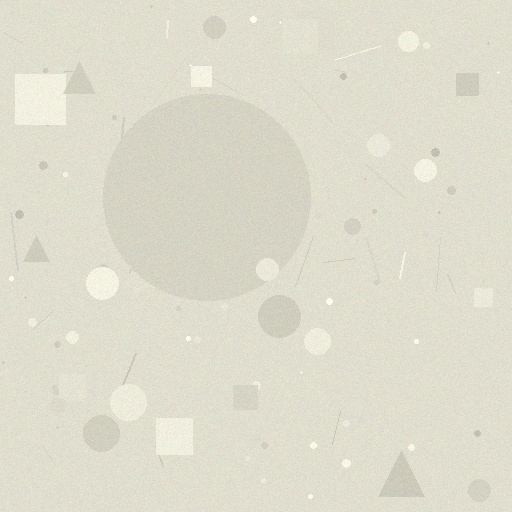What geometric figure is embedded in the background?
A circle is embedded in the background.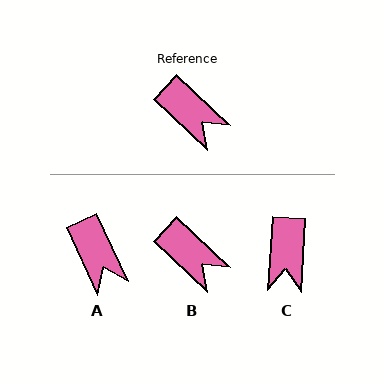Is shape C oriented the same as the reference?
No, it is off by about 50 degrees.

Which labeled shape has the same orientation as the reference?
B.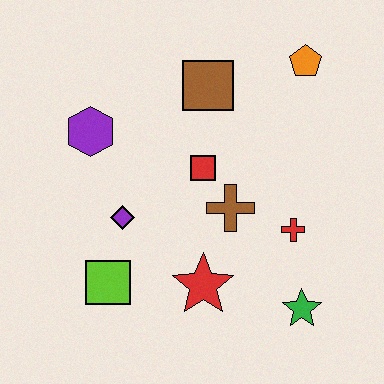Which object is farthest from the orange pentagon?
The lime square is farthest from the orange pentagon.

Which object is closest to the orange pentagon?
The brown square is closest to the orange pentagon.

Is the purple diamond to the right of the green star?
No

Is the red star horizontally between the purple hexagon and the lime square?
No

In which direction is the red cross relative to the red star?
The red cross is to the right of the red star.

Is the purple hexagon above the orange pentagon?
No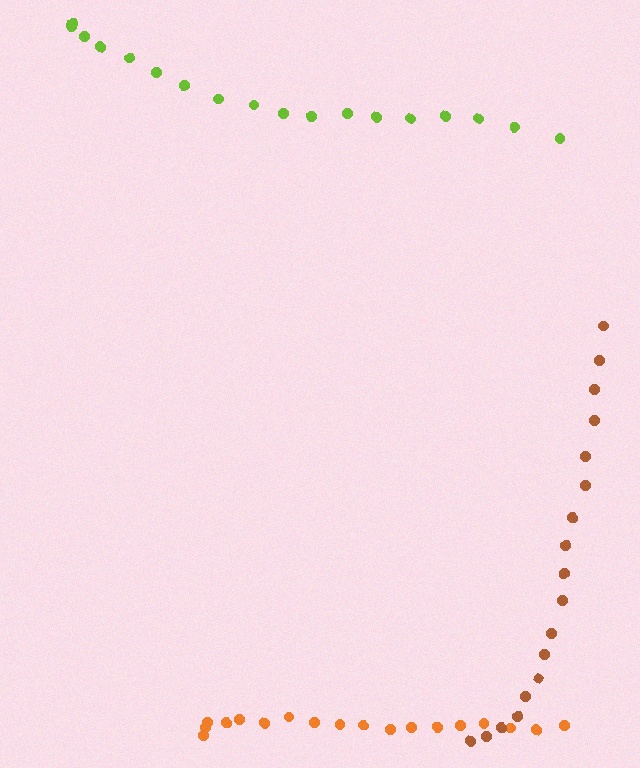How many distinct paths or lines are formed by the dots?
There are 3 distinct paths.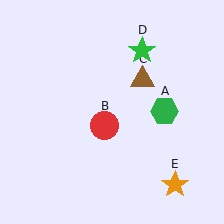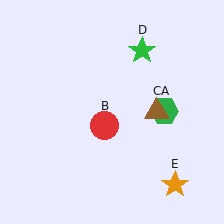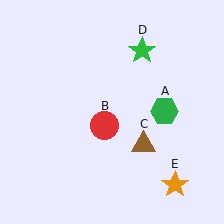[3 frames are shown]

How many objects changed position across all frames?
1 object changed position: brown triangle (object C).